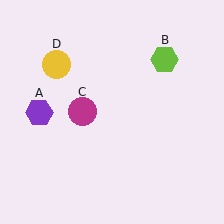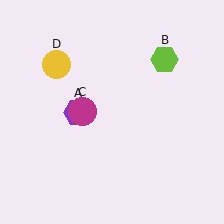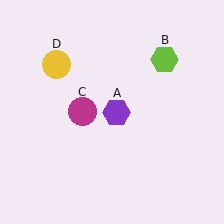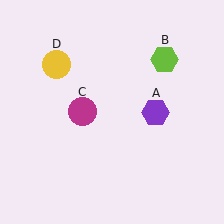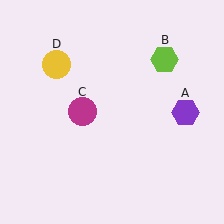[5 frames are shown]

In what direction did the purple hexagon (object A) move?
The purple hexagon (object A) moved right.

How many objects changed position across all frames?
1 object changed position: purple hexagon (object A).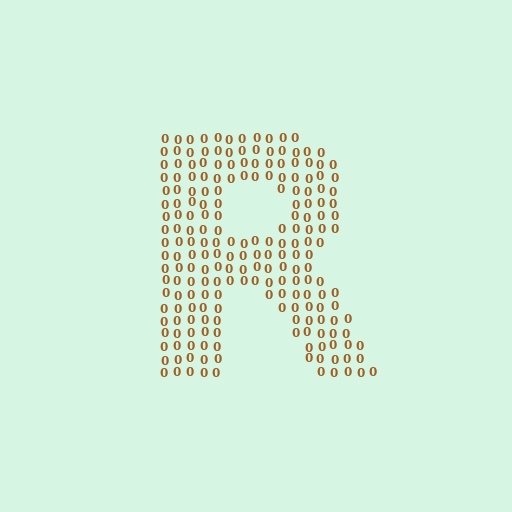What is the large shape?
The large shape is the letter R.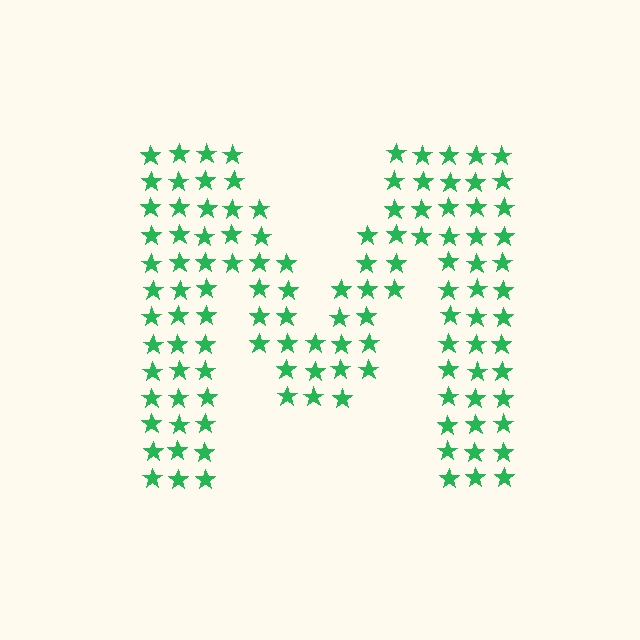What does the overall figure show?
The overall figure shows the letter M.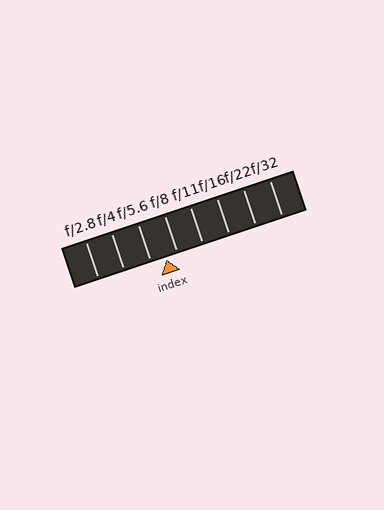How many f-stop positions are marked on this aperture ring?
There are 8 f-stop positions marked.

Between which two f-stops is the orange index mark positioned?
The index mark is between f/5.6 and f/8.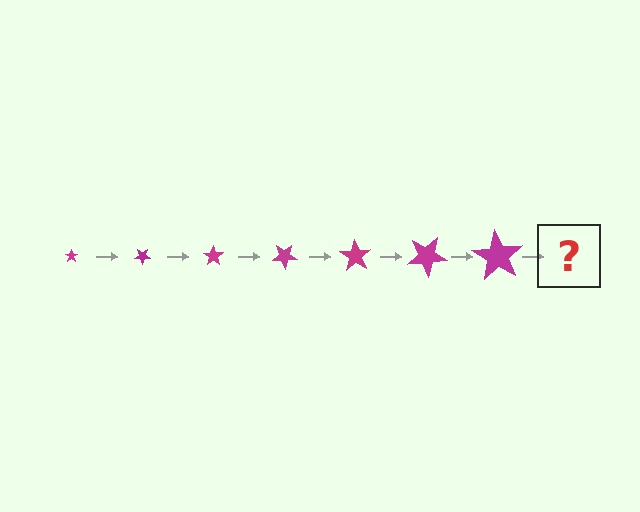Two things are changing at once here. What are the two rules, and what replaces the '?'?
The two rules are that the star grows larger each step and it rotates 35 degrees each step. The '?' should be a star, larger than the previous one and rotated 245 degrees from the start.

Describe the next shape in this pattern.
It should be a star, larger than the previous one and rotated 245 degrees from the start.